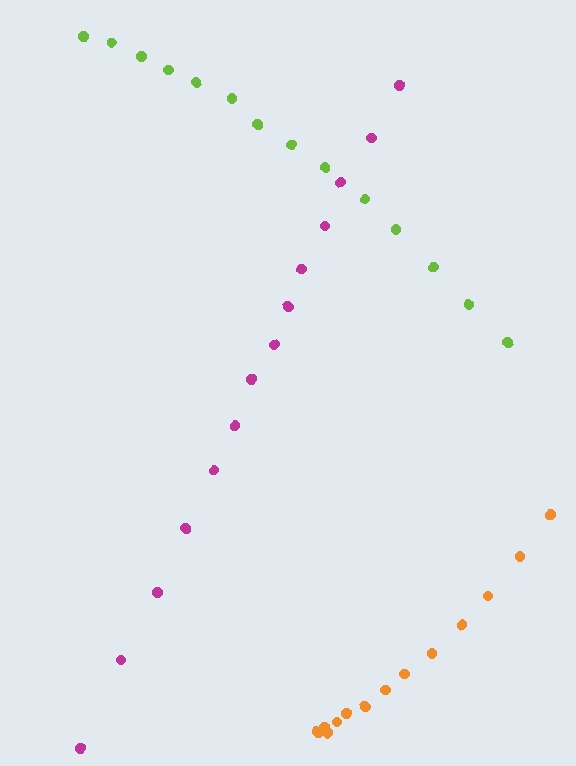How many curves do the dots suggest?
There are 3 distinct paths.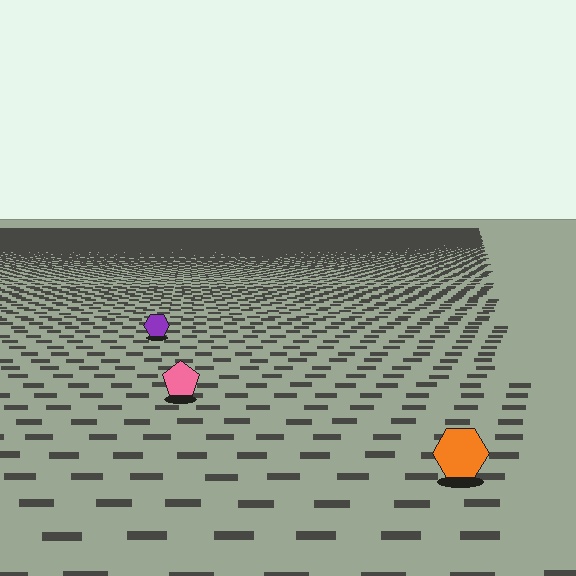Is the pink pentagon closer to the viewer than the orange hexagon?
No. The orange hexagon is closer — you can tell from the texture gradient: the ground texture is coarser near it.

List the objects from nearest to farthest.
From nearest to farthest: the orange hexagon, the pink pentagon, the purple hexagon.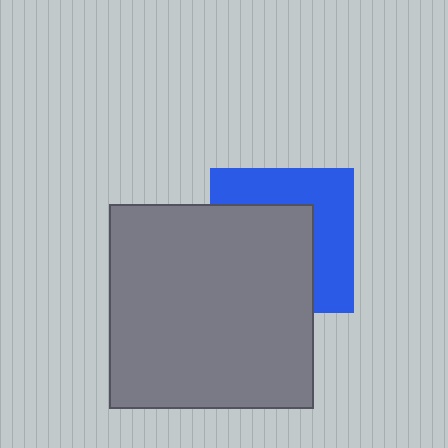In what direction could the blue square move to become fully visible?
The blue square could move toward the upper-right. That would shift it out from behind the gray square entirely.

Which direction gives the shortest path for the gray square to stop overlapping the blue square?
Moving toward the lower-left gives the shortest separation.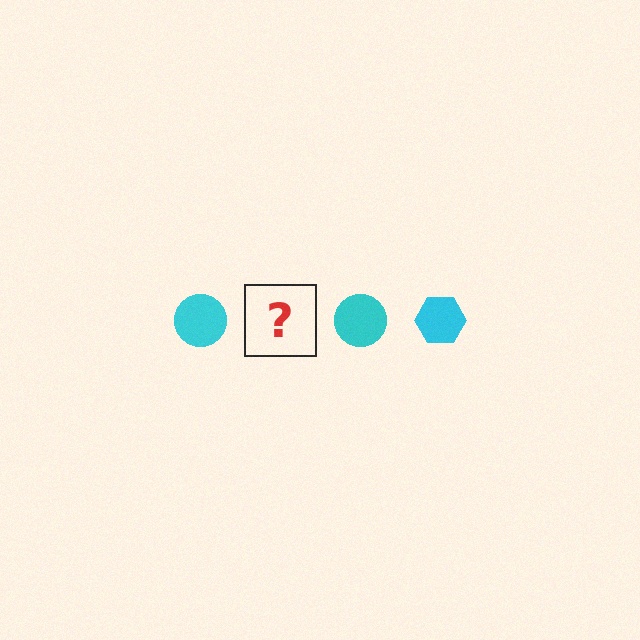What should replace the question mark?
The question mark should be replaced with a cyan hexagon.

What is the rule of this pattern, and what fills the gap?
The rule is that the pattern cycles through circle, hexagon shapes in cyan. The gap should be filled with a cyan hexagon.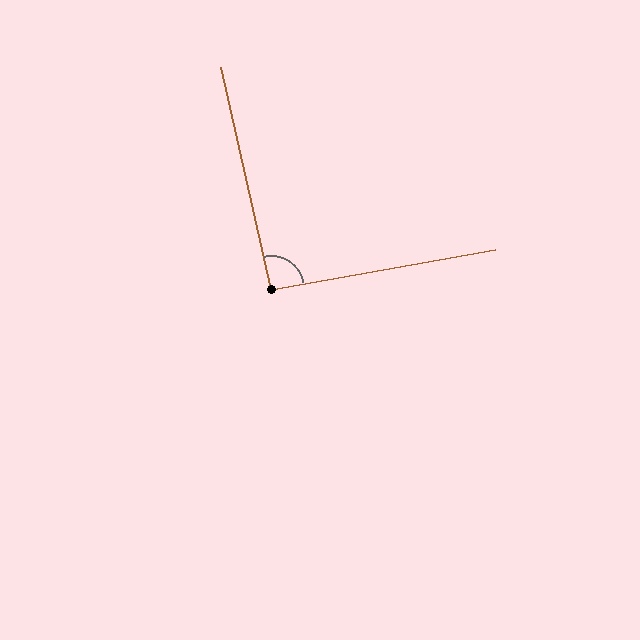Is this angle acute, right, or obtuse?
It is approximately a right angle.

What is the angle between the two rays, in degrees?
Approximately 93 degrees.